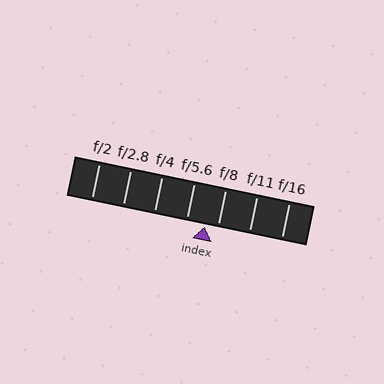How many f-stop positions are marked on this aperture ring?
There are 7 f-stop positions marked.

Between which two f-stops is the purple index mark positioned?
The index mark is between f/5.6 and f/8.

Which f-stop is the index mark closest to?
The index mark is closest to f/8.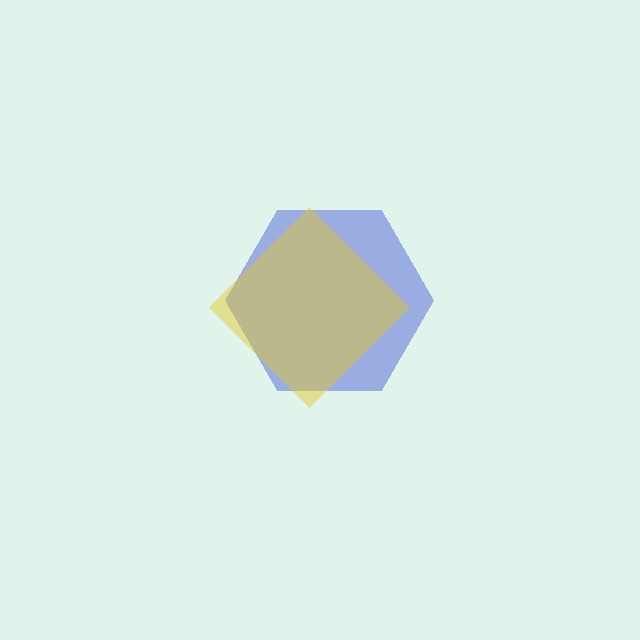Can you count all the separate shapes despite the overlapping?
Yes, there are 2 separate shapes.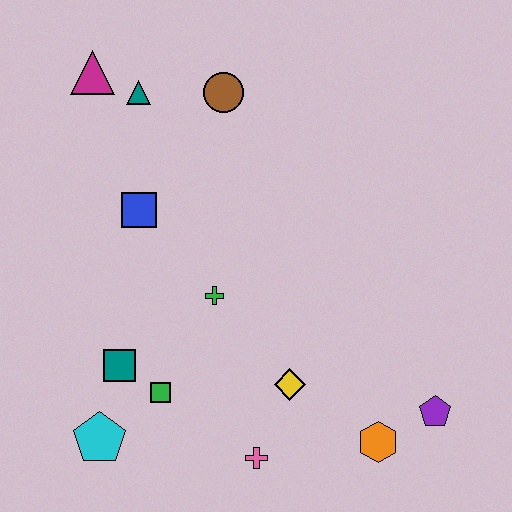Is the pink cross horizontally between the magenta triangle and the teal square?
No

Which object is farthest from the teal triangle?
The purple pentagon is farthest from the teal triangle.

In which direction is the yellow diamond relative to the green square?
The yellow diamond is to the right of the green square.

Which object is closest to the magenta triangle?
The teal triangle is closest to the magenta triangle.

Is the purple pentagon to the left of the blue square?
No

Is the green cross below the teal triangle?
Yes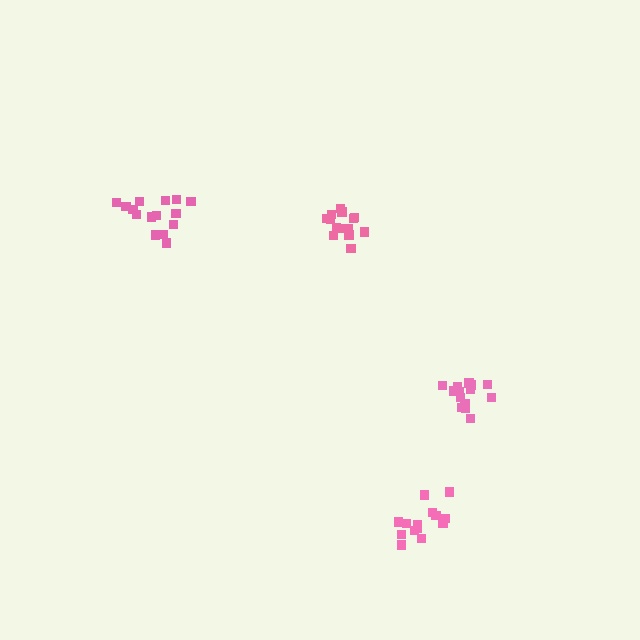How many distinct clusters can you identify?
There are 4 distinct clusters.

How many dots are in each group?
Group 1: 15 dots, Group 2: 15 dots, Group 3: 14 dots, Group 4: 15 dots (59 total).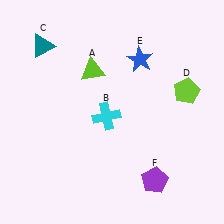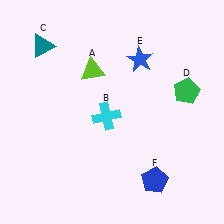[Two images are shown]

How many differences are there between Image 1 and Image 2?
There are 2 differences between the two images.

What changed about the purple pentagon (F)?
In Image 1, F is purple. In Image 2, it changed to blue.